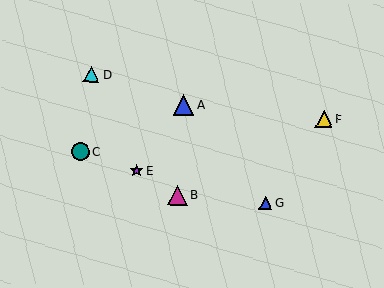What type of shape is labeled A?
Shape A is a blue triangle.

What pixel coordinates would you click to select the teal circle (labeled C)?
Click at (80, 152) to select the teal circle C.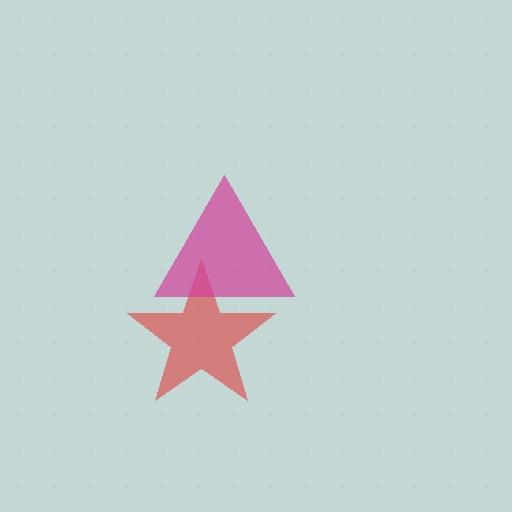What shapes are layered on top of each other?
The layered shapes are: a red star, a magenta triangle.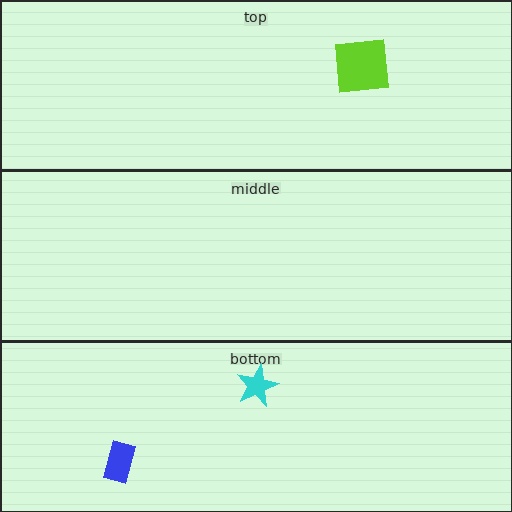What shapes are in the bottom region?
The blue rectangle, the cyan star.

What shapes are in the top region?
The lime square.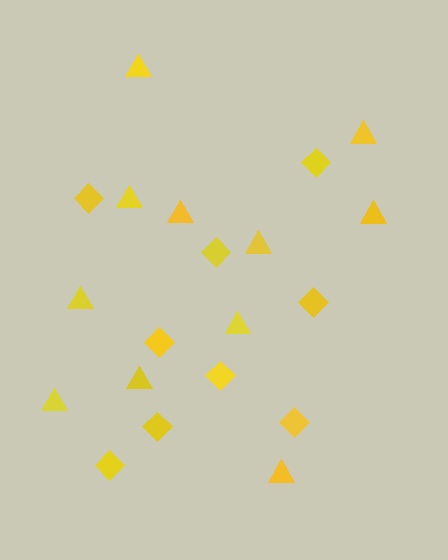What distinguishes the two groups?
There are 2 groups: one group of triangles (11) and one group of diamonds (9).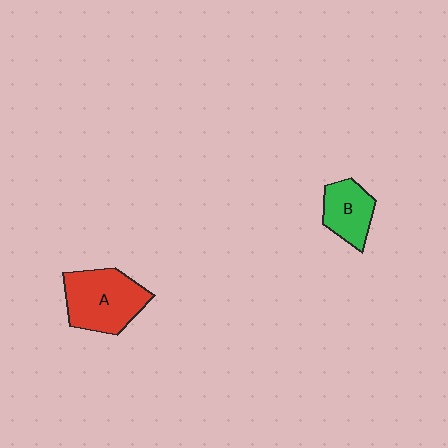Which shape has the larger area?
Shape A (red).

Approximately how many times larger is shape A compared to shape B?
Approximately 1.6 times.